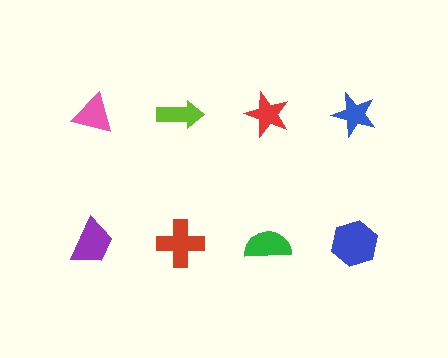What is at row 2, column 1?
A purple trapezoid.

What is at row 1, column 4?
A blue star.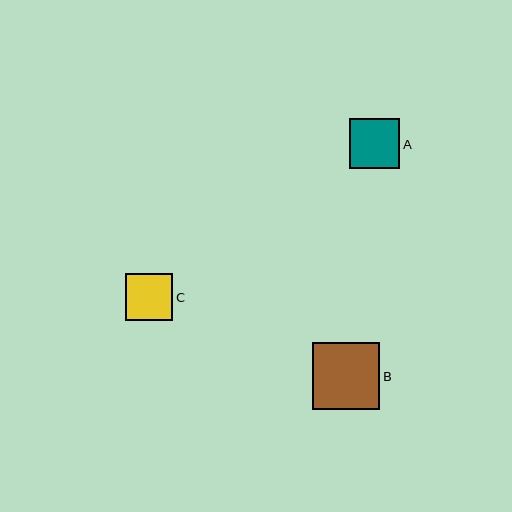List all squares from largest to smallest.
From largest to smallest: B, A, C.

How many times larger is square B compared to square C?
Square B is approximately 1.4 times the size of square C.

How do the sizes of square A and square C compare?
Square A and square C are approximately the same size.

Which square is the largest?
Square B is the largest with a size of approximately 68 pixels.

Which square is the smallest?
Square C is the smallest with a size of approximately 47 pixels.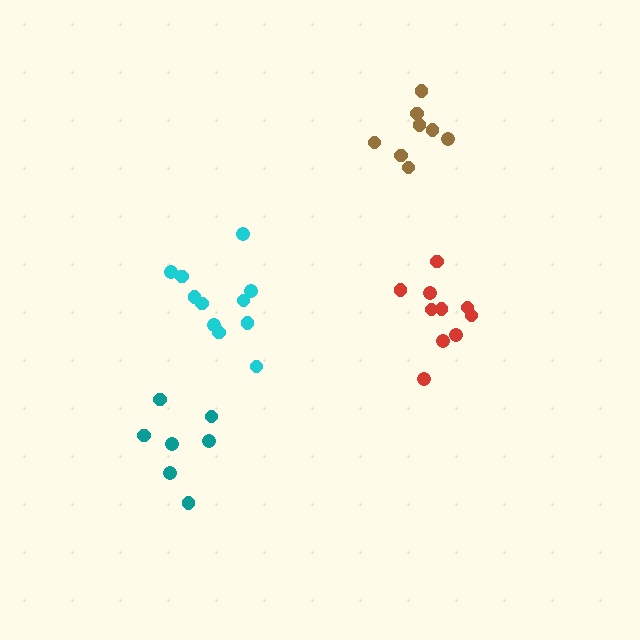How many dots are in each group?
Group 1: 10 dots, Group 2: 8 dots, Group 3: 11 dots, Group 4: 7 dots (36 total).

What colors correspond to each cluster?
The clusters are colored: red, brown, cyan, teal.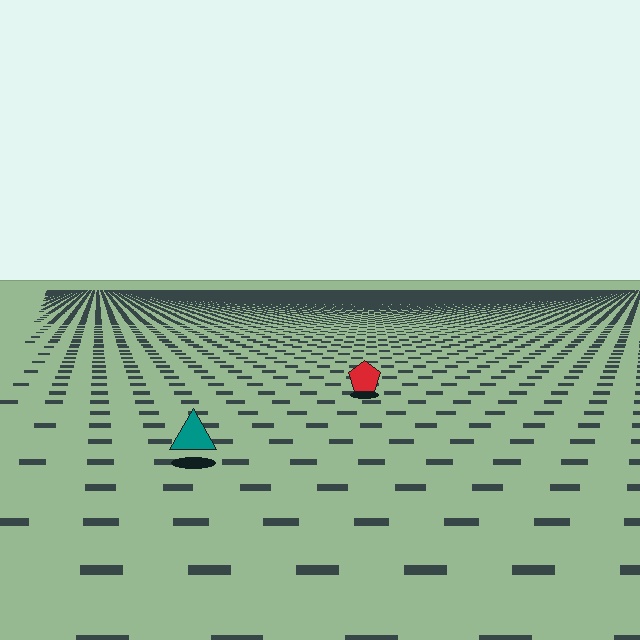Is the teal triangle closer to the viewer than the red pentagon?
Yes. The teal triangle is closer — you can tell from the texture gradient: the ground texture is coarser near it.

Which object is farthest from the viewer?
The red pentagon is farthest from the viewer. It appears smaller and the ground texture around it is denser.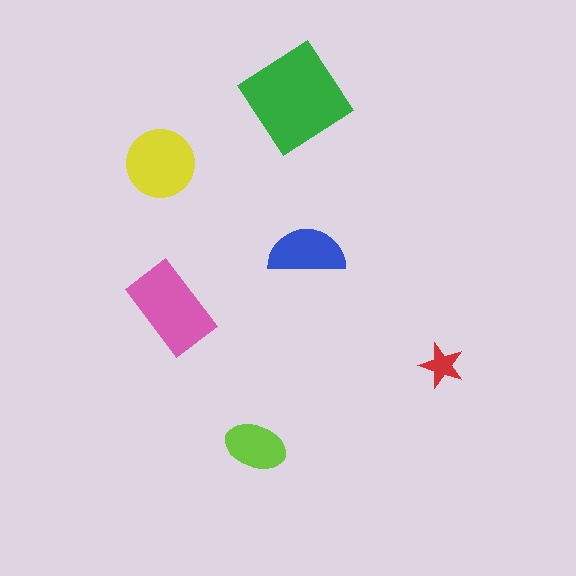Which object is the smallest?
The red star.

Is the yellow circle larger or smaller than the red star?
Larger.